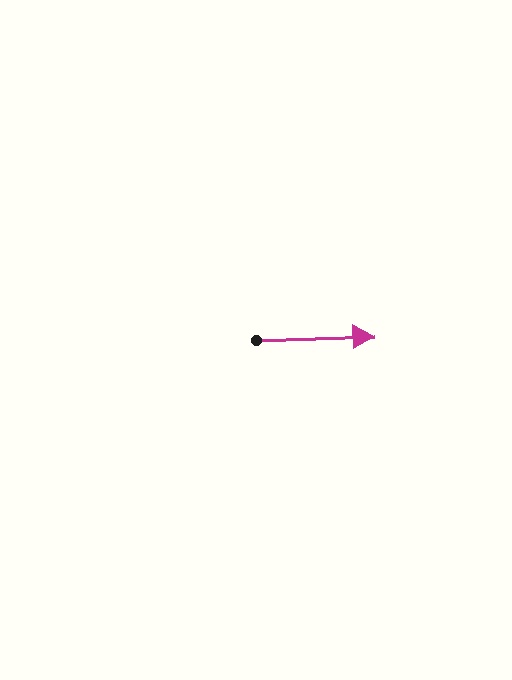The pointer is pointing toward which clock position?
Roughly 3 o'clock.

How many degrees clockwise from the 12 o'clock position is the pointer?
Approximately 88 degrees.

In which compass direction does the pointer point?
East.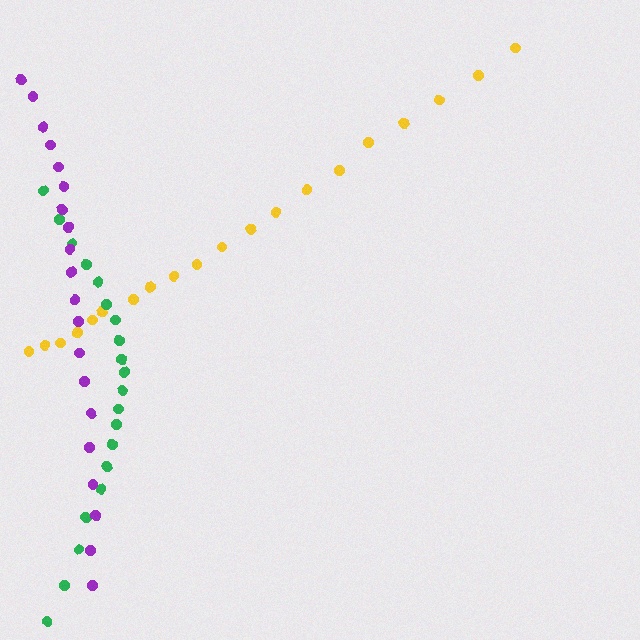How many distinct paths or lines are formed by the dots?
There are 3 distinct paths.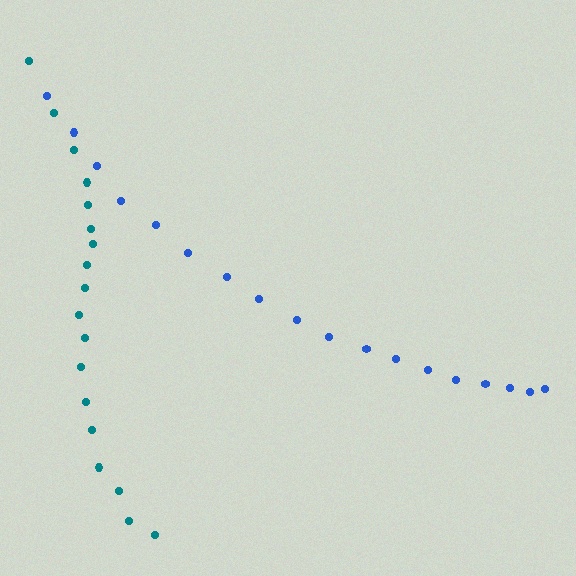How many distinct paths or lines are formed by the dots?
There are 2 distinct paths.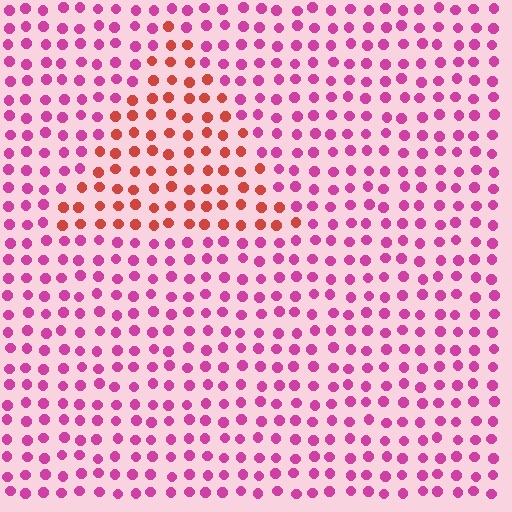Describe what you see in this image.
The image is filled with small magenta elements in a uniform arrangement. A triangle-shaped region is visible where the elements are tinted to a slightly different hue, forming a subtle color boundary.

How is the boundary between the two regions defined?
The boundary is defined purely by a slight shift in hue (about 44 degrees). Spacing, size, and orientation are identical on both sides.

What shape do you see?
I see a triangle.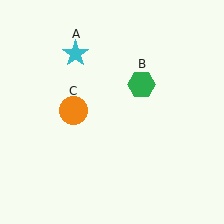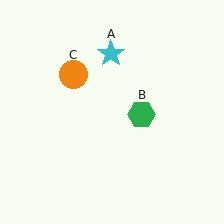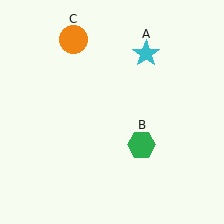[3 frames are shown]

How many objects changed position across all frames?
3 objects changed position: cyan star (object A), green hexagon (object B), orange circle (object C).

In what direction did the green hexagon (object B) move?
The green hexagon (object B) moved down.